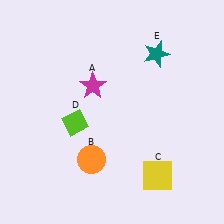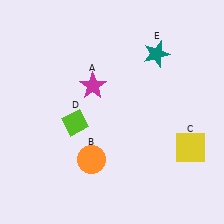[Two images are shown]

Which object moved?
The yellow square (C) moved right.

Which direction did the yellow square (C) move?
The yellow square (C) moved right.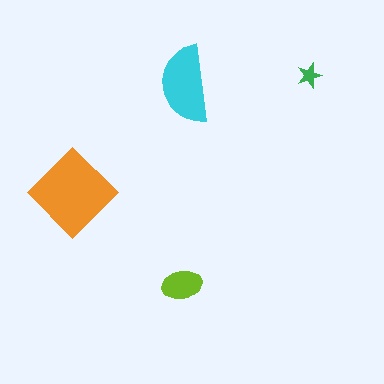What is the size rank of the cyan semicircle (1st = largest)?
2nd.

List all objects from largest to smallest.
The orange diamond, the cyan semicircle, the lime ellipse, the green star.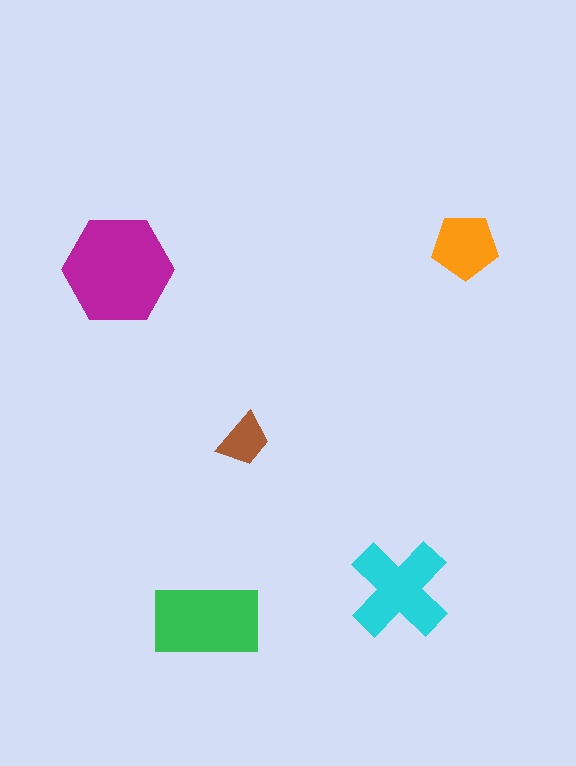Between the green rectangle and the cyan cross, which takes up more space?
The green rectangle.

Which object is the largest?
The magenta hexagon.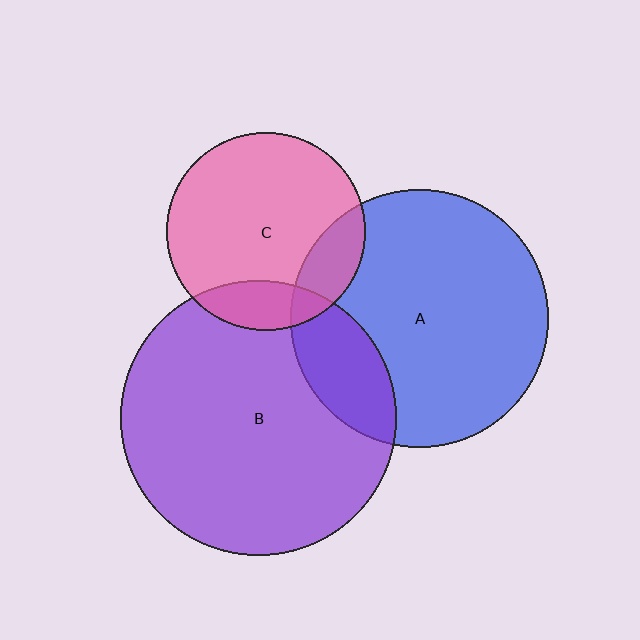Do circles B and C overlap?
Yes.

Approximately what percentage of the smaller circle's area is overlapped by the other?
Approximately 15%.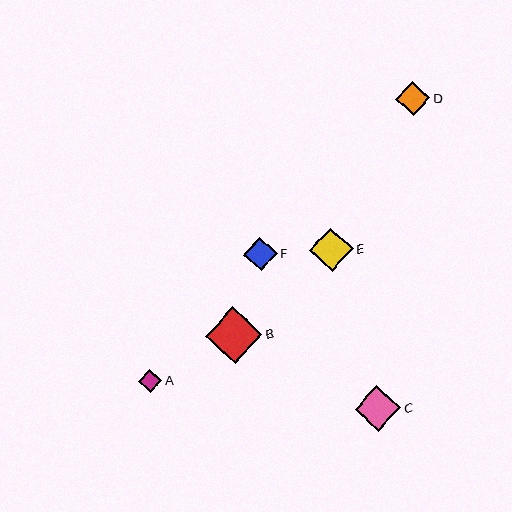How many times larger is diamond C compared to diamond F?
Diamond C is approximately 1.4 times the size of diamond F.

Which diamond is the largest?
Diamond B is the largest with a size of approximately 57 pixels.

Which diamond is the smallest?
Diamond A is the smallest with a size of approximately 23 pixels.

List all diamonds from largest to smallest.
From largest to smallest: B, C, E, D, F, A.